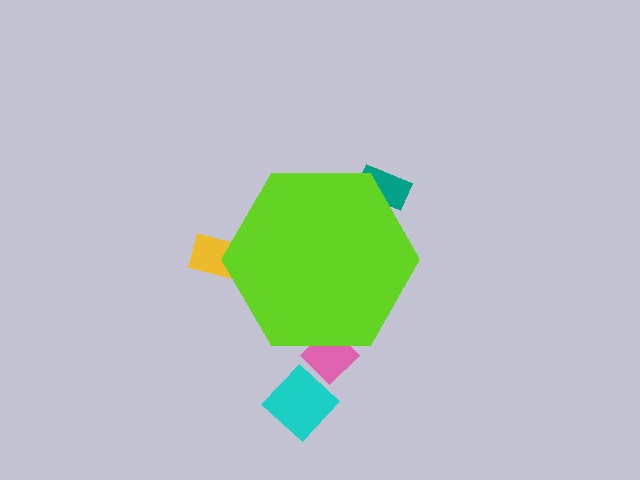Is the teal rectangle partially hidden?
Yes, the teal rectangle is partially hidden behind the lime hexagon.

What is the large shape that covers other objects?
A lime hexagon.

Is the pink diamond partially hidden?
Yes, the pink diamond is partially hidden behind the lime hexagon.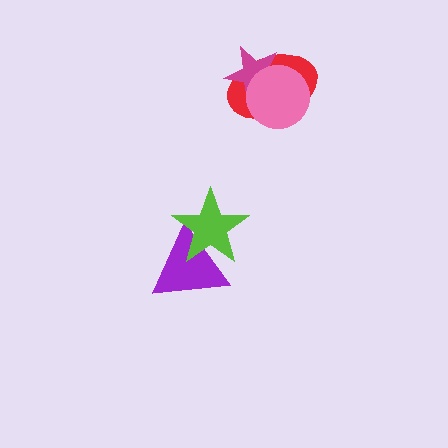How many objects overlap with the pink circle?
2 objects overlap with the pink circle.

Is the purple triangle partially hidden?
Yes, it is partially covered by another shape.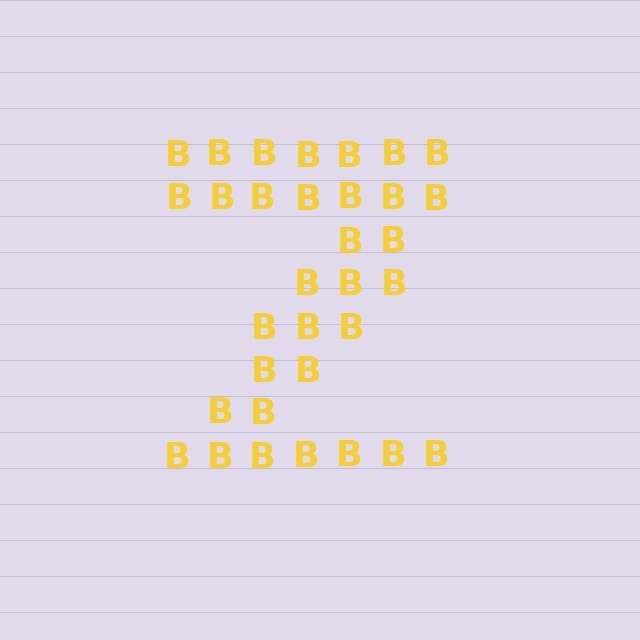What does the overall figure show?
The overall figure shows the letter Z.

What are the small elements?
The small elements are letter B's.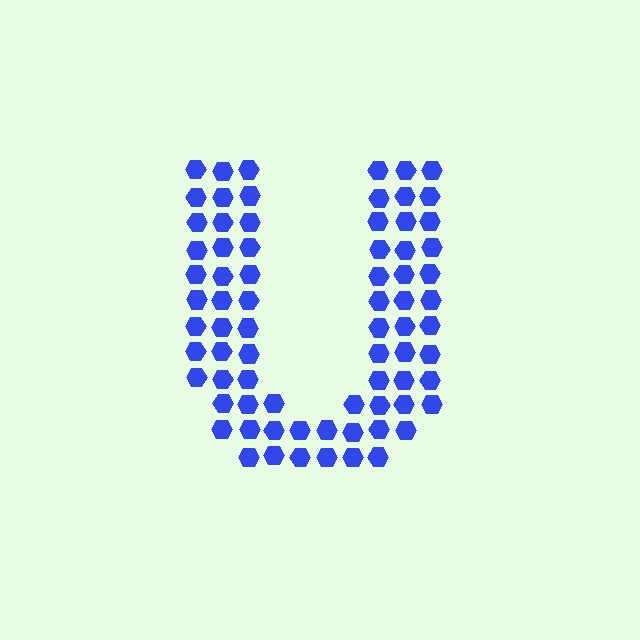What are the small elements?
The small elements are hexagons.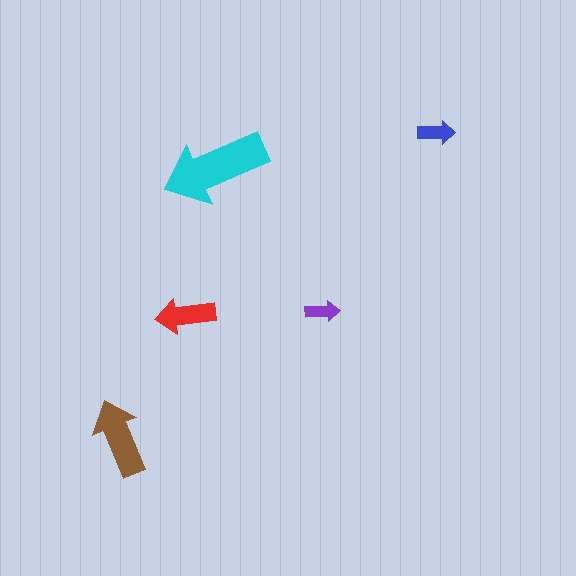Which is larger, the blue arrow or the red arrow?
The red one.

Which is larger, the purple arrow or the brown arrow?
The brown one.